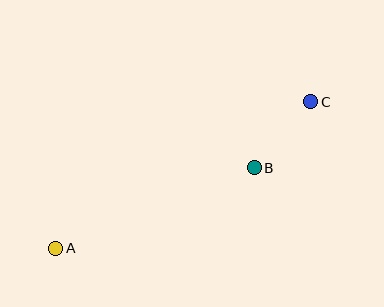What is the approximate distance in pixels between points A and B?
The distance between A and B is approximately 214 pixels.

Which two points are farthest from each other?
Points A and C are farthest from each other.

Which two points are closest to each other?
Points B and C are closest to each other.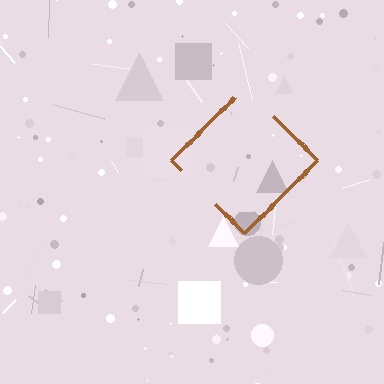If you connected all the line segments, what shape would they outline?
They would outline a diamond.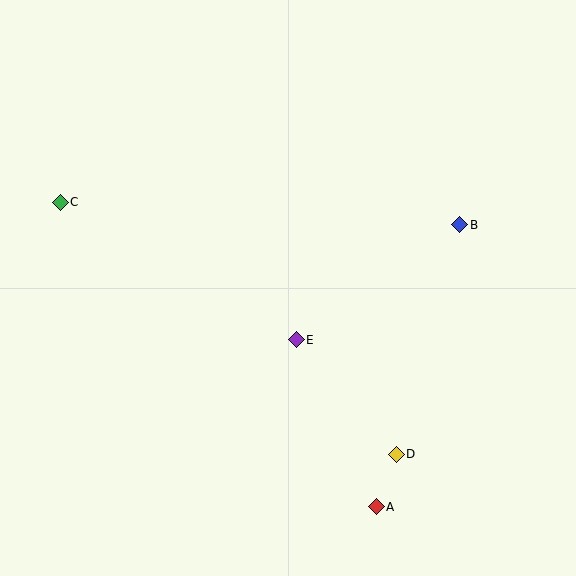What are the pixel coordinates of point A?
Point A is at (376, 507).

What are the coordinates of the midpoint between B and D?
The midpoint between B and D is at (428, 339).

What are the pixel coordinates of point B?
Point B is at (460, 225).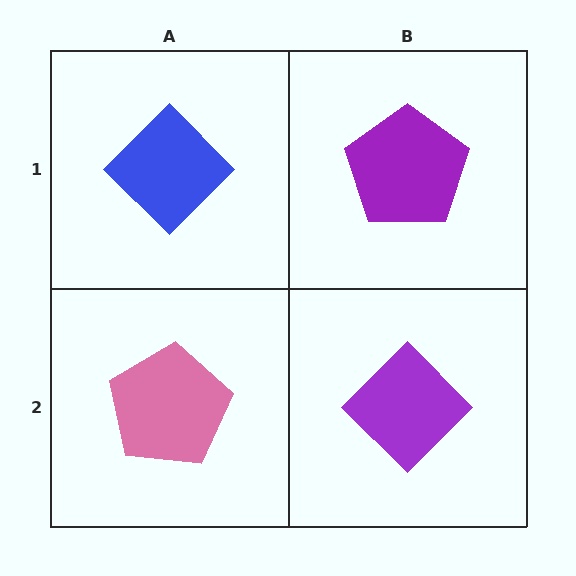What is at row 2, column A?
A pink pentagon.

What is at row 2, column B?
A purple diamond.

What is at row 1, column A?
A blue diamond.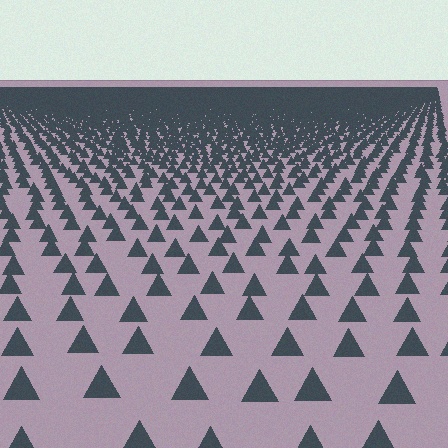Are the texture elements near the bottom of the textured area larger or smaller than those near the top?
Larger. Near the bottom, elements are closer to the viewer and appear at a bigger on-screen size.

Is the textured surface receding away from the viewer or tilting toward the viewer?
The surface is receding away from the viewer. Texture elements get smaller and denser toward the top.